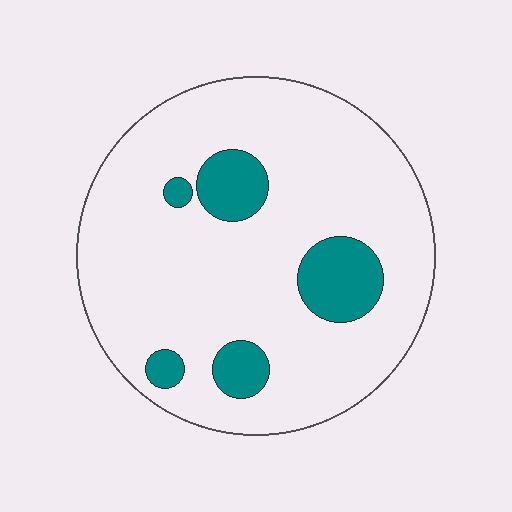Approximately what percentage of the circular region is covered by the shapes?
Approximately 15%.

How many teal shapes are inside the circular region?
5.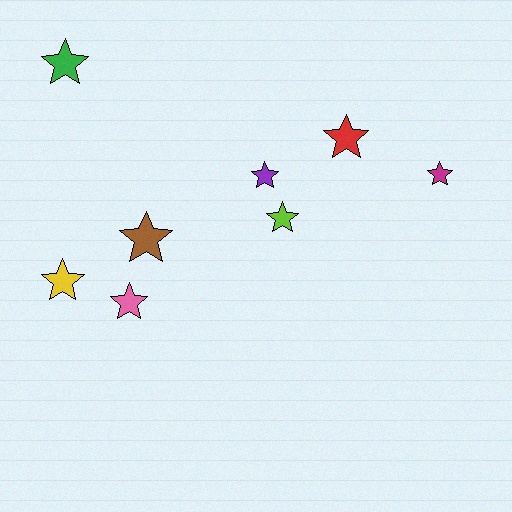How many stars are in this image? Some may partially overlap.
There are 8 stars.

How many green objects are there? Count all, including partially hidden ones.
There is 1 green object.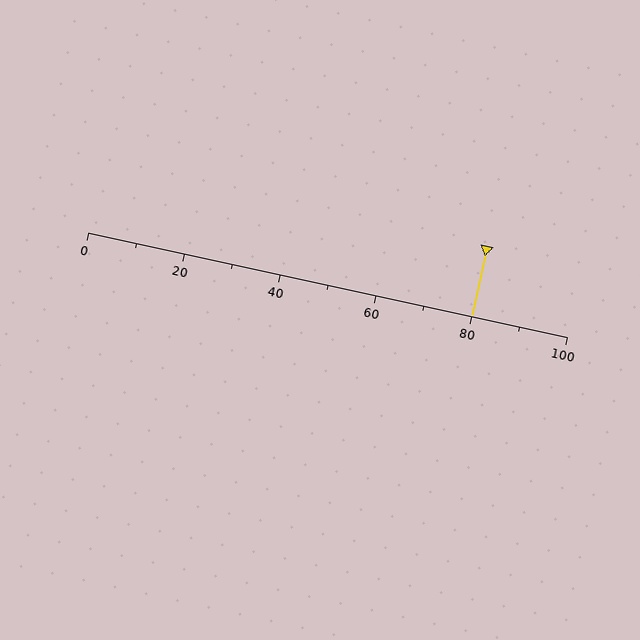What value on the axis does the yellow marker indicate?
The marker indicates approximately 80.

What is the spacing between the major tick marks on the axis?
The major ticks are spaced 20 apart.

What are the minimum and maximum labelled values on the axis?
The axis runs from 0 to 100.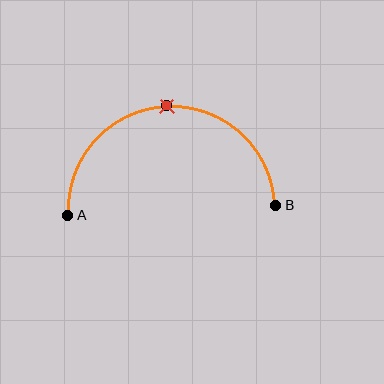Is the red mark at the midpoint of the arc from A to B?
Yes. The red mark lies on the arc at equal arc-length from both A and B — it is the arc midpoint.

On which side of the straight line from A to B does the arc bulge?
The arc bulges above the straight line connecting A and B.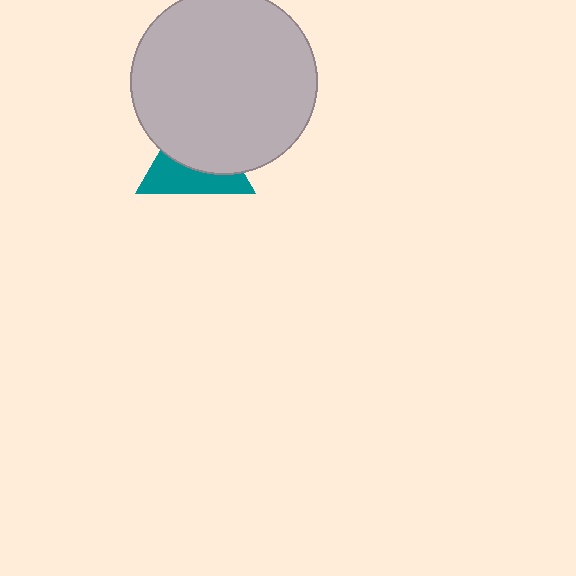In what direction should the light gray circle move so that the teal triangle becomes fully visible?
The light gray circle should move up. That is the shortest direction to clear the overlap and leave the teal triangle fully visible.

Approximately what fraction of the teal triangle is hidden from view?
Roughly 57% of the teal triangle is hidden behind the light gray circle.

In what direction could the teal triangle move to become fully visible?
The teal triangle could move down. That would shift it out from behind the light gray circle entirely.